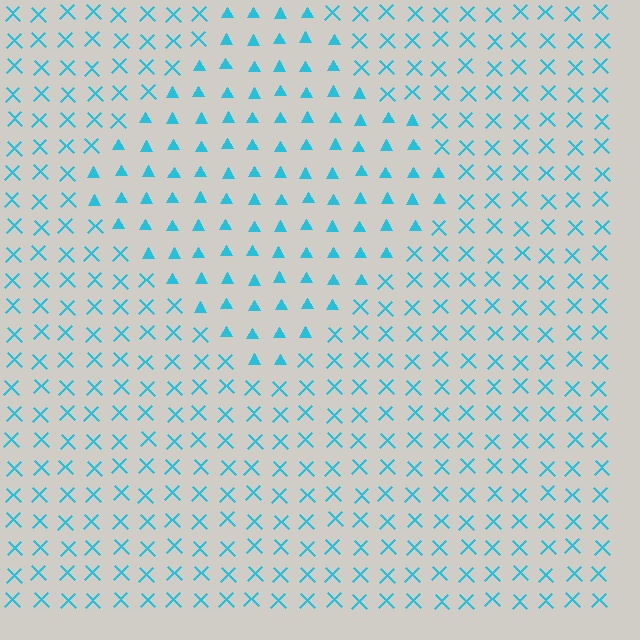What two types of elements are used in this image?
The image uses triangles inside the diamond region and X marks outside it.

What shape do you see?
I see a diamond.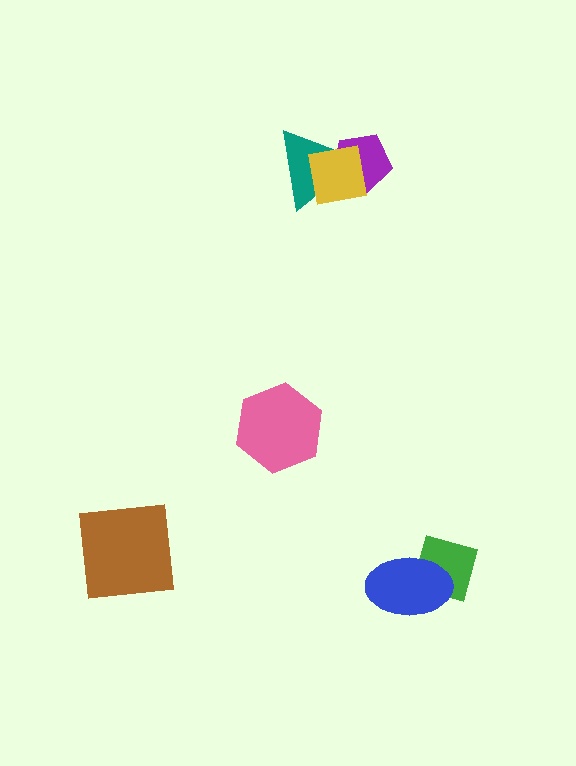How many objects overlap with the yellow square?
2 objects overlap with the yellow square.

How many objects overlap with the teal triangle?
2 objects overlap with the teal triangle.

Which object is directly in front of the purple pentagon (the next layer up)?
The teal triangle is directly in front of the purple pentagon.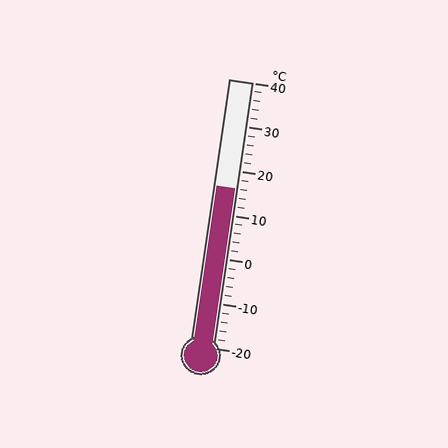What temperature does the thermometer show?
The thermometer shows approximately 16°C.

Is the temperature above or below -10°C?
The temperature is above -10°C.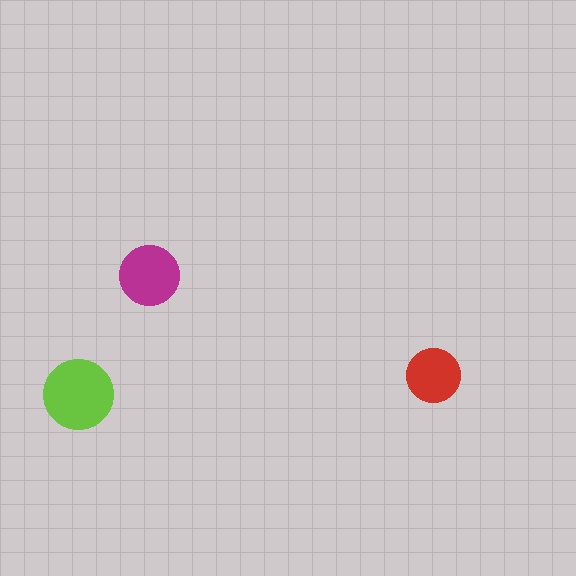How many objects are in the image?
There are 3 objects in the image.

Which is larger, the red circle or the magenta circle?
The magenta one.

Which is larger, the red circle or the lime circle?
The lime one.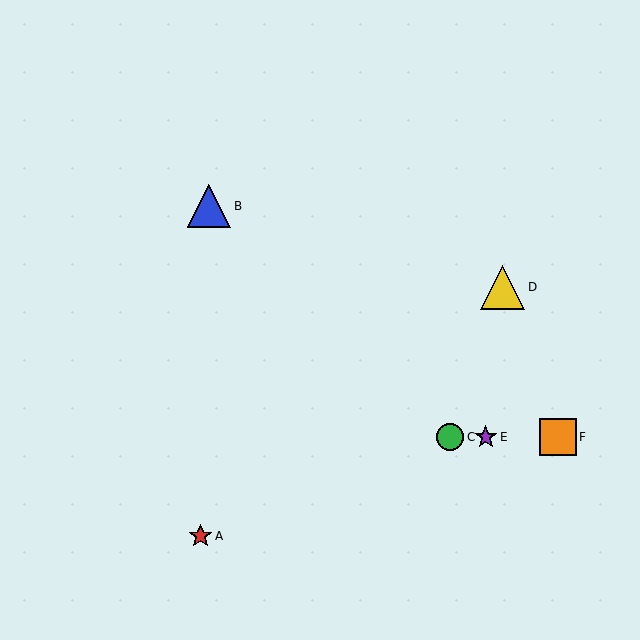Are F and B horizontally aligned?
No, F is at y≈437 and B is at y≈206.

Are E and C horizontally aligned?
Yes, both are at y≈437.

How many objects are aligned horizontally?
3 objects (C, E, F) are aligned horizontally.